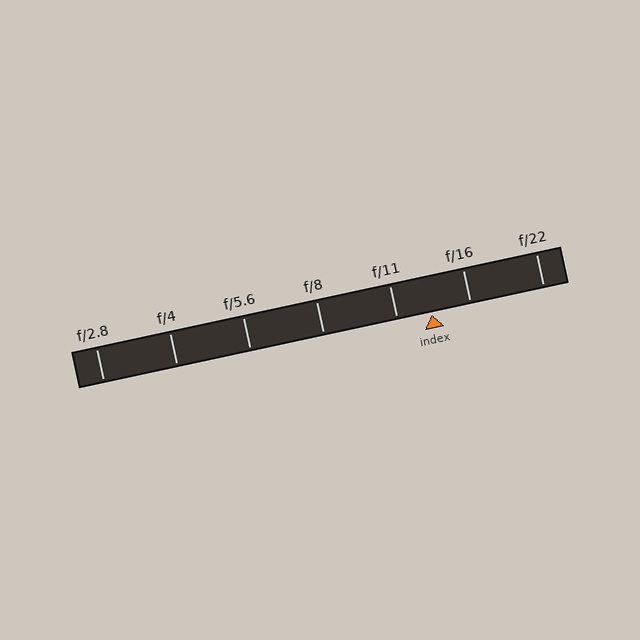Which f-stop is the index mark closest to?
The index mark is closest to f/11.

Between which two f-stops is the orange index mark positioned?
The index mark is between f/11 and f/16.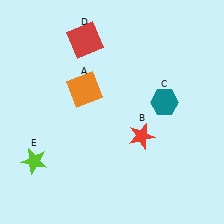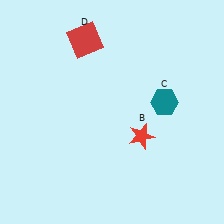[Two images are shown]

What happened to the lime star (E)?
The lime star (E) was removed in Image 2. It was in the bottom-left area of Image 1.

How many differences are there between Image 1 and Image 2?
There are 2 differences between the two images.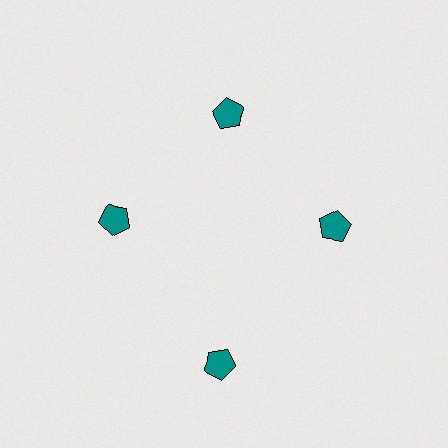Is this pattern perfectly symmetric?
No. The 4 teal pentagons are arranged in a ring, but one element near the 6 o'clock position is pushed outward from the center, breaking the 4-fold rotational symmetry.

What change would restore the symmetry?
The symmetry would be restored by moving it inward, back onto the ring so that all 4 pentagons sit at equal angles and equal distance from the center.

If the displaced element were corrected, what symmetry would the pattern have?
It would have 4-fold rotational symmetry — the pattern would map onto itself every 90 degrees.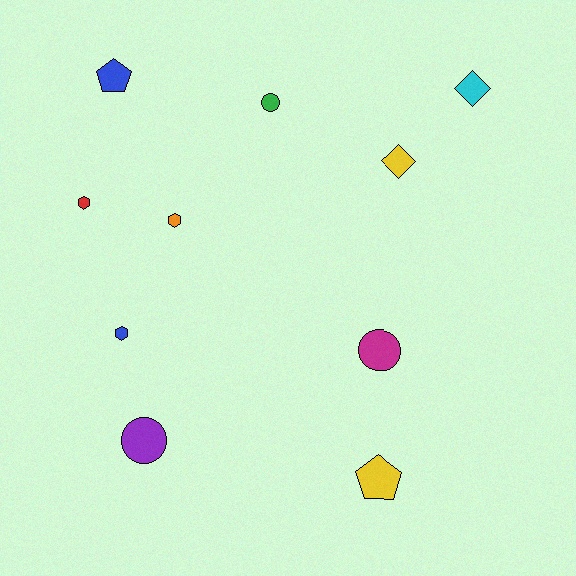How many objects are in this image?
There are 10 objects.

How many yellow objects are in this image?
There are 2 yellow objects.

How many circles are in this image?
There are 3 circles.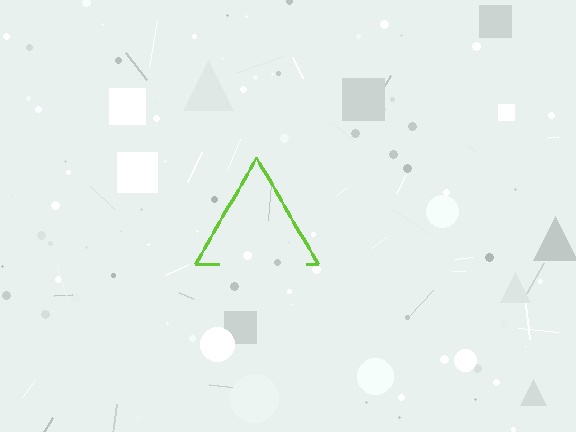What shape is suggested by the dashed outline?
The dashed outline suggests a triangle.